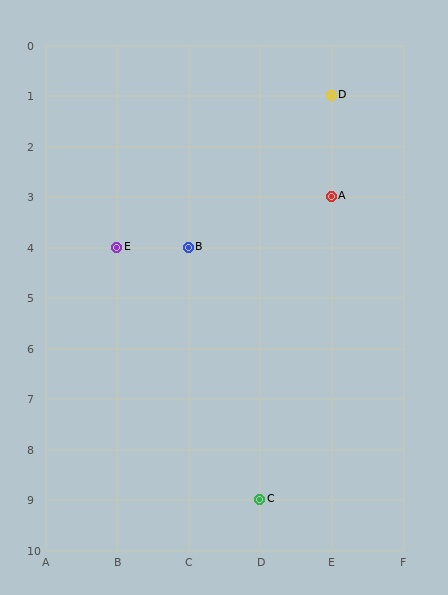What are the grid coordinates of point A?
Point A is at grid coordinates (E, 3).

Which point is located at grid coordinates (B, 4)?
Point E is at (B, 4).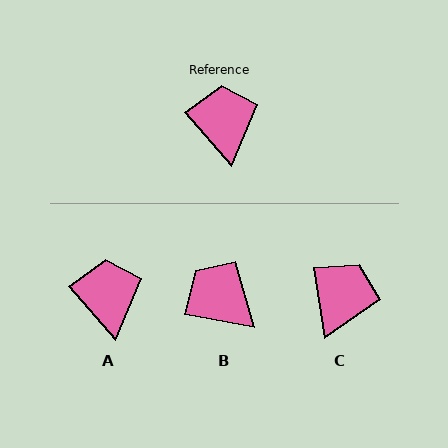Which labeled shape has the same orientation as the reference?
A.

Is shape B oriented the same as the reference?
No, it is off by about 39 degrees.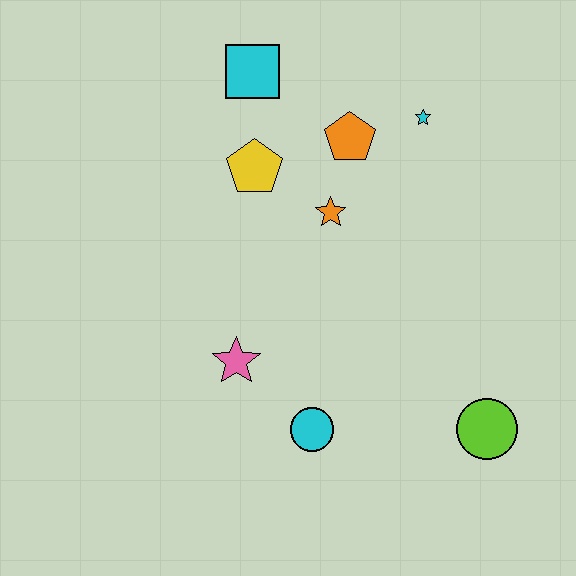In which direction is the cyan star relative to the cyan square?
The cyan star is to the right of the cyan square.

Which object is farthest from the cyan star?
The cyan circle is farthest from the cyan star.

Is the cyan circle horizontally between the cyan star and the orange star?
No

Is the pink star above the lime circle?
Yes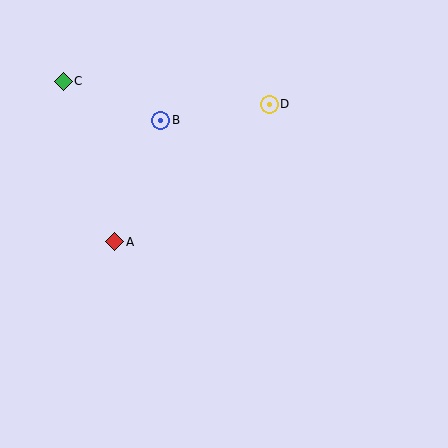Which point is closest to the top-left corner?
Point C is closest to the top-left corner.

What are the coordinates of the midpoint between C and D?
The midpoint between C and D is at (166, 93).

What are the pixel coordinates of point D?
Point D is at (269, 104).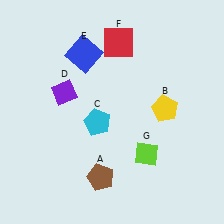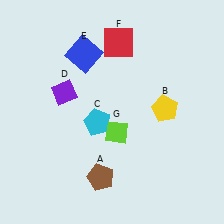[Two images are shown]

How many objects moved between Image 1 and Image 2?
1 object moved between the two images.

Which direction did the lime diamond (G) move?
The lime diamond (G) moved left.